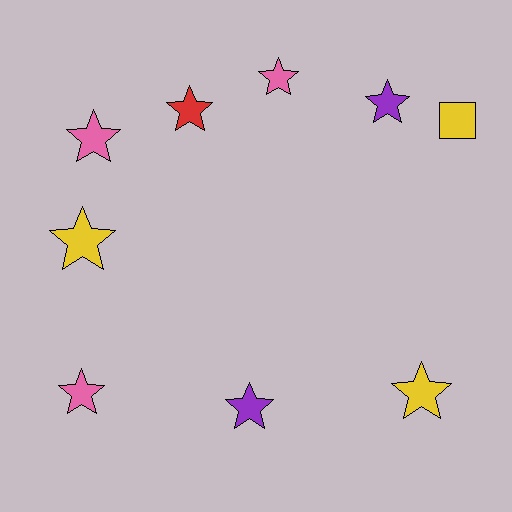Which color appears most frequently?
Yellow, with 3 objects.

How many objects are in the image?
There are 9 objects.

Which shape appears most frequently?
Star, with 8 objects.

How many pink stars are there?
There are 3 pink stars.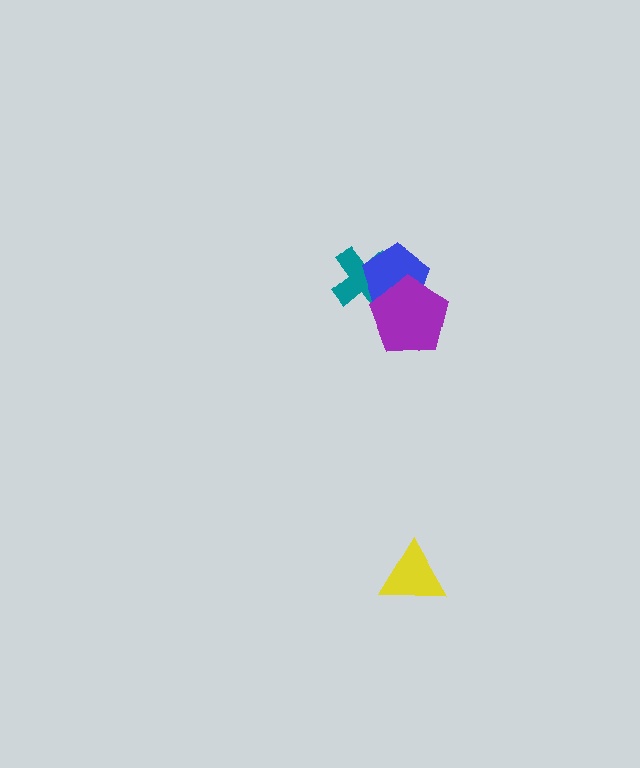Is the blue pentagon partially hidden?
Yes, it is partially covered by another shape.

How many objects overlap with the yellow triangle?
0 objects overlap with the yellow triangle.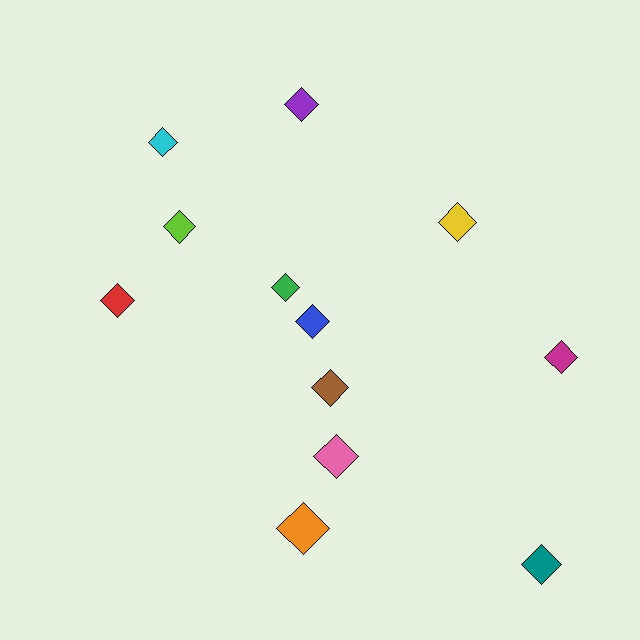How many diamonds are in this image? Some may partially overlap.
There are 12 diamonds.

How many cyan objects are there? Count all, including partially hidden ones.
There is 1 cyan object.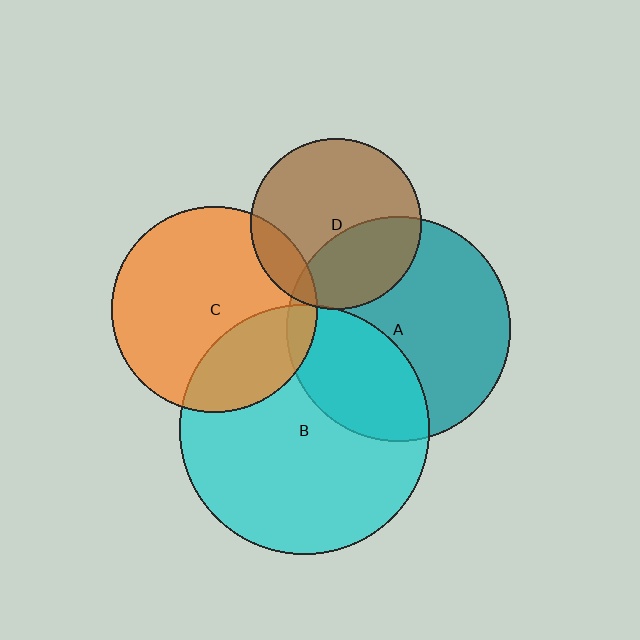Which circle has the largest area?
Circle B (cyan).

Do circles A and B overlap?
Yes.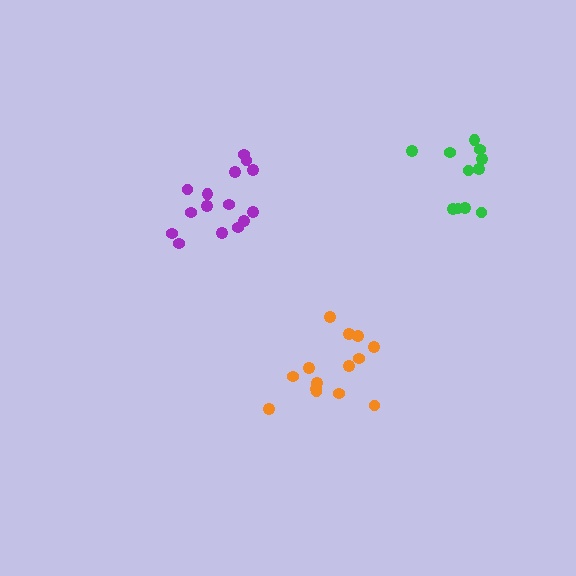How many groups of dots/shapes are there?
There are 3 groups.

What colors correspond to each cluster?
The clusters are colored: purple, orange, green.